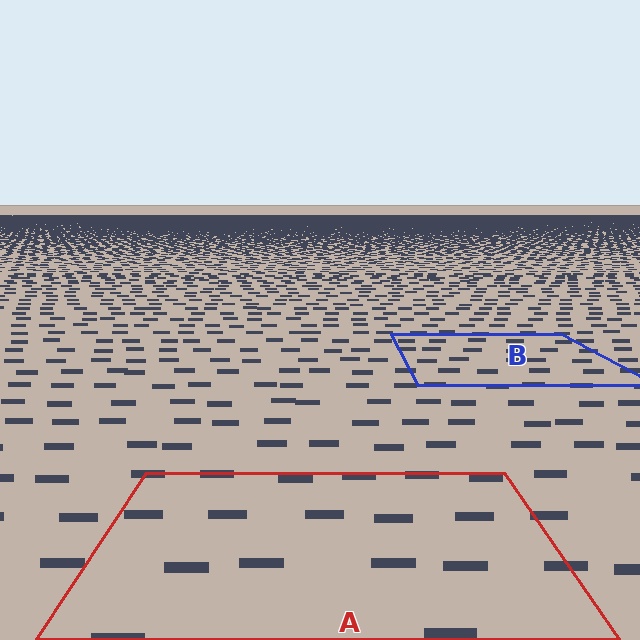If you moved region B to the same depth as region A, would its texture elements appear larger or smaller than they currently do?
They would appear larger. At a closer depth, the same texture elements are projected at a bigger on-screen size.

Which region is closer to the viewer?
Region A is closer. The texture elements there are larger and more spread out.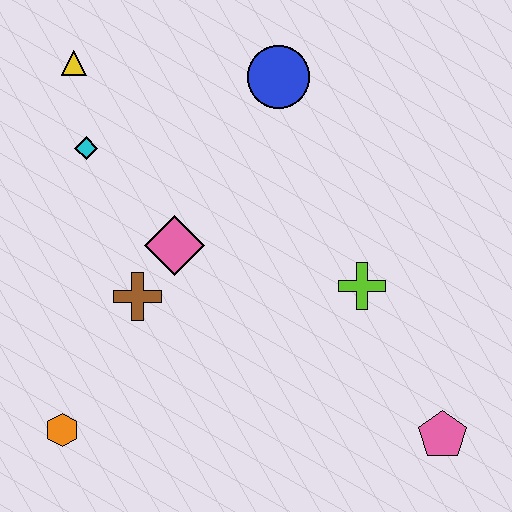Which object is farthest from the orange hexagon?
The blue circle is farthest from the orange hexagon.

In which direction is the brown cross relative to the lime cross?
The brown cross is to the left of the lime cross.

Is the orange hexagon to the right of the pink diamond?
No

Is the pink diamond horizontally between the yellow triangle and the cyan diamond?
No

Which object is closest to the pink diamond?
The brown cross is closest to the pink diamond.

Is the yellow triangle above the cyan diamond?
Yes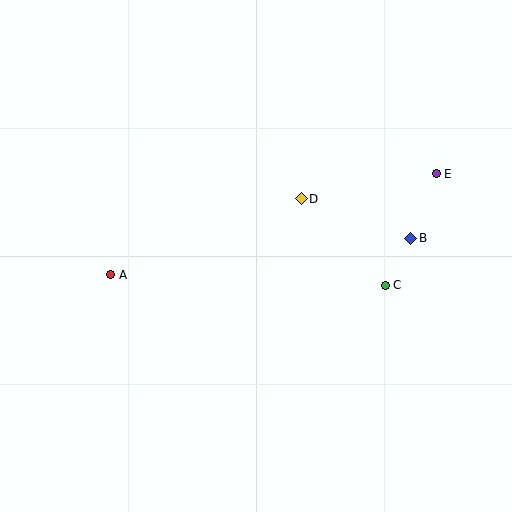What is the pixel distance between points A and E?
The distance between A and E is 341 pixels.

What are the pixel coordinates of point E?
Point E is at (436, 174).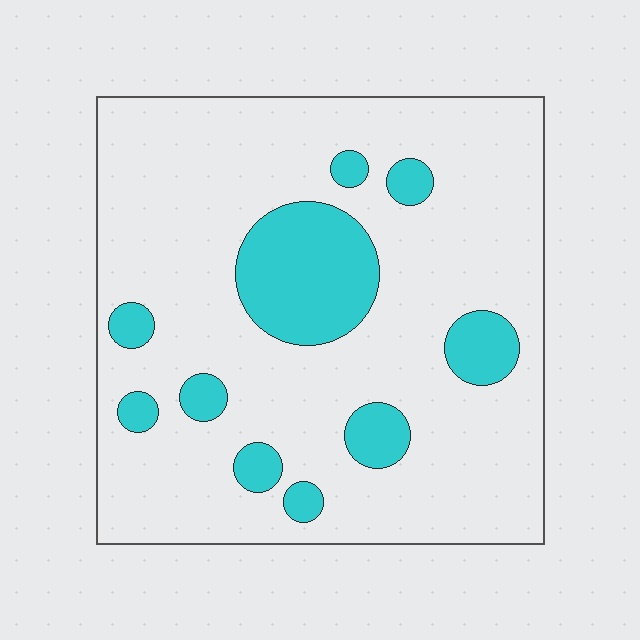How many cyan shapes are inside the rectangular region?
10.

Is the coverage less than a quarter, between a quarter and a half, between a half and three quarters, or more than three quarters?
Less than a quarter.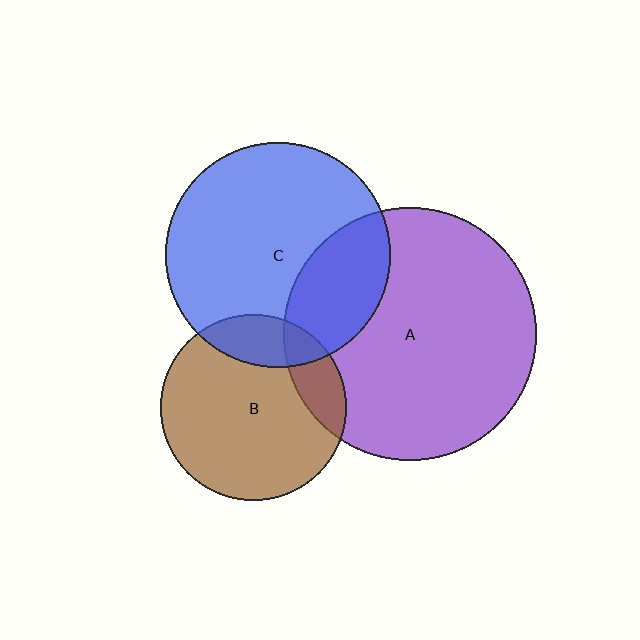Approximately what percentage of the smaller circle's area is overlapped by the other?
Approximately 25%.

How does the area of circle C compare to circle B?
Approximately 1.5 times.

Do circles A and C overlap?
Yes.